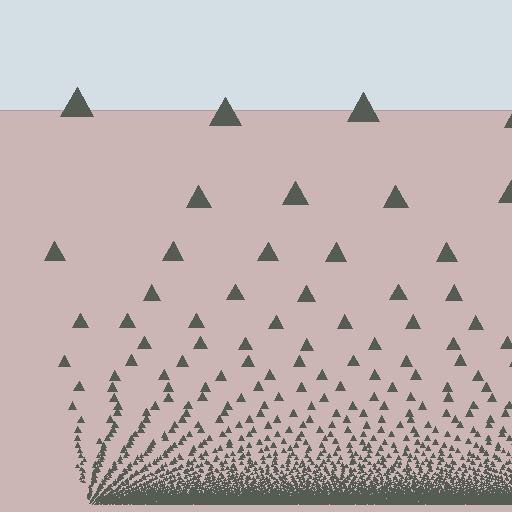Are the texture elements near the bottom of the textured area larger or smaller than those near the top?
Smaller. The gradient is inverted — elements near the bottom are smaller and denser.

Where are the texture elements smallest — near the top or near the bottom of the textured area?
Near the bottom.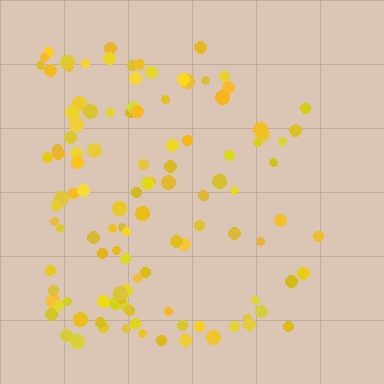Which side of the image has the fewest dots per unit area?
The right.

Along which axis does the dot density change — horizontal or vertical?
Horizontal.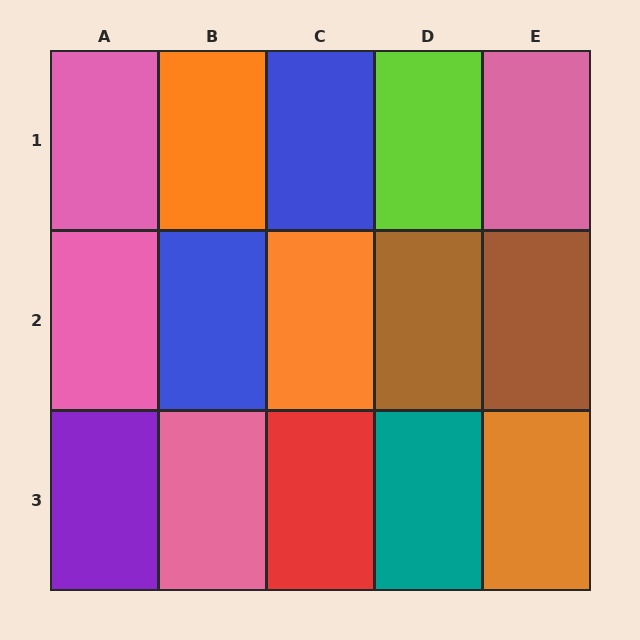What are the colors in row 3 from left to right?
Purple, pink, red, teal, orange.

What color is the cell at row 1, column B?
Orange.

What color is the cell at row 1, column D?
Lime.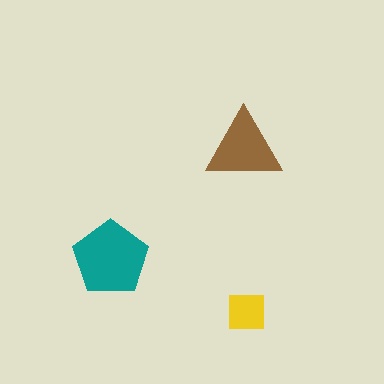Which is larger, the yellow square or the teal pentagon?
The teal pentagon.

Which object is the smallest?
The yellow square.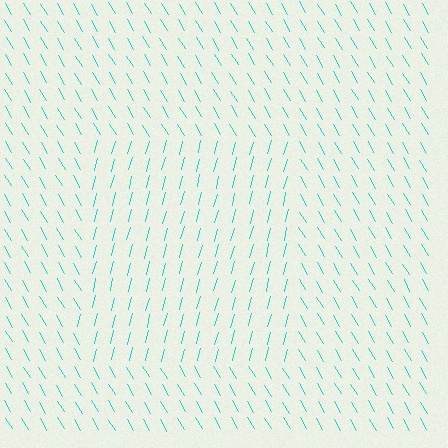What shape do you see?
I see a rectangle.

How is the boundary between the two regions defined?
The boundary is defined purely by a change in line orientation (approximately 45 degrees difference). All lines are the same color and thickness.